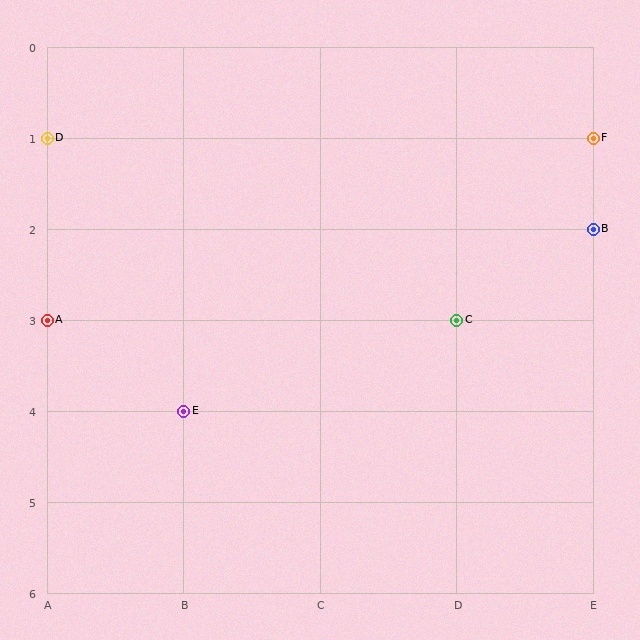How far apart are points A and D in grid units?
Points A and D are 2 rows apart.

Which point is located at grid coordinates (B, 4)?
Point E is at (B, 4).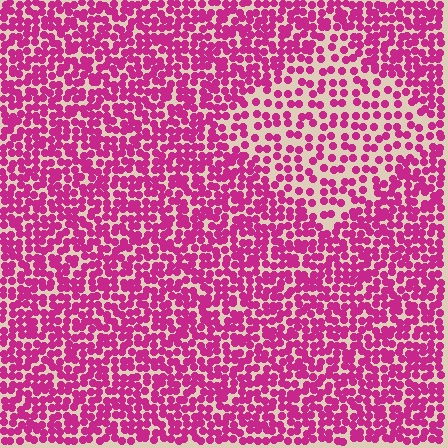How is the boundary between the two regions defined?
The boundary is defined by a change in element density (approximately 1.9x ratio). All elements are the same color, size, and shape.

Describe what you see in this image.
The image contains small magenta elements arranged at two different densities. A diamond-shaped region is visible where the elements are less densely packed than the surrounding area.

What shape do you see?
I see a diamond.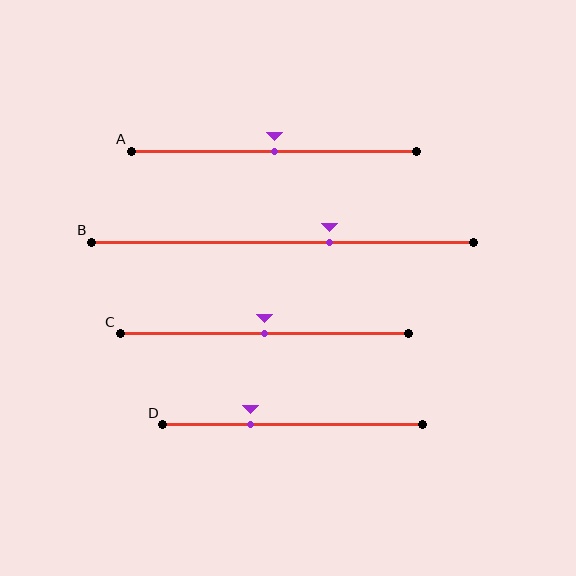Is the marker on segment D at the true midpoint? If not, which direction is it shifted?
No, the marker on segment D is shifted to the left by about 16% of the segment length.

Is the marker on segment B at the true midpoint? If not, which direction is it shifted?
No, the marker on segment B is shifted to the right by about 12% of the segment length.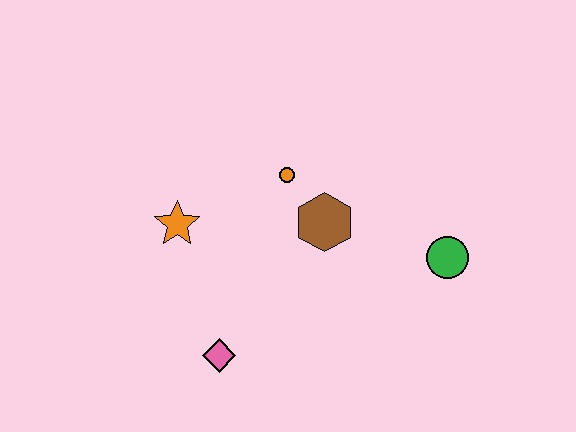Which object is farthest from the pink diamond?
The green circle is farthest from the pink diamond.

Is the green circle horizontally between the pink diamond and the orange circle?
No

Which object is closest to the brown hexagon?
The orange circle is closest to the brown hexagon.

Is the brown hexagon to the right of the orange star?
Yes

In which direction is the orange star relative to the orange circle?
The orange star is to the left of the orange circle.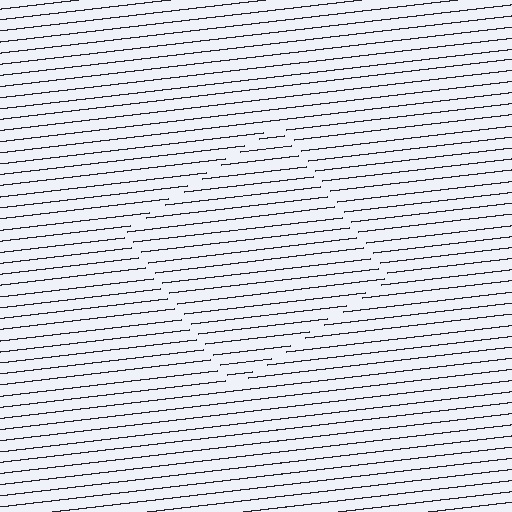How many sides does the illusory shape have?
4 sides — the line-ends trace a square.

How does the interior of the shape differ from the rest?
The interior of the shape contains the same grating, shifted by half a period — the contour is defined by the phase discontinuity where line-ends from the inner and outer gratings abut.